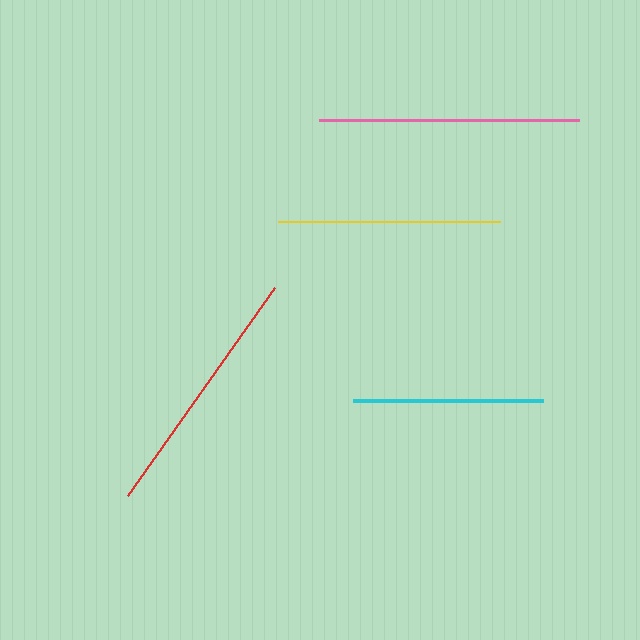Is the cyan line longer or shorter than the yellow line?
The yellow line is longer than the cyan line.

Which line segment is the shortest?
The cyan line is the shortest at approximately 189 pixels.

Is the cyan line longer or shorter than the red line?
The red line is longer than the cyan line.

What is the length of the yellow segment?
The yellow segment is approximately 222 pixels long.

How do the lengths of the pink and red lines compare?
The pink and red lines are approximately the same length.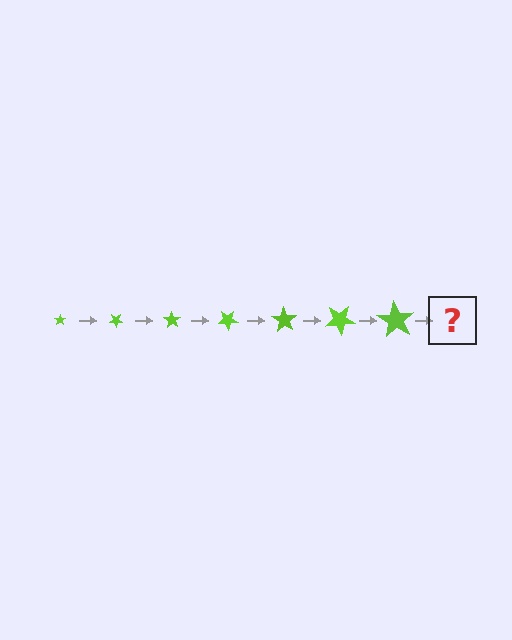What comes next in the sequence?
The next element should be a star, larger than the previous one and rotated 245 degrees from the start.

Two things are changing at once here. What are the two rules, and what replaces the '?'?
The two rules are that the star grows larger each step and it rotates 35 degrees each step. The '?' should be a star, larger than the previous one and rotated 245 degrees from the start.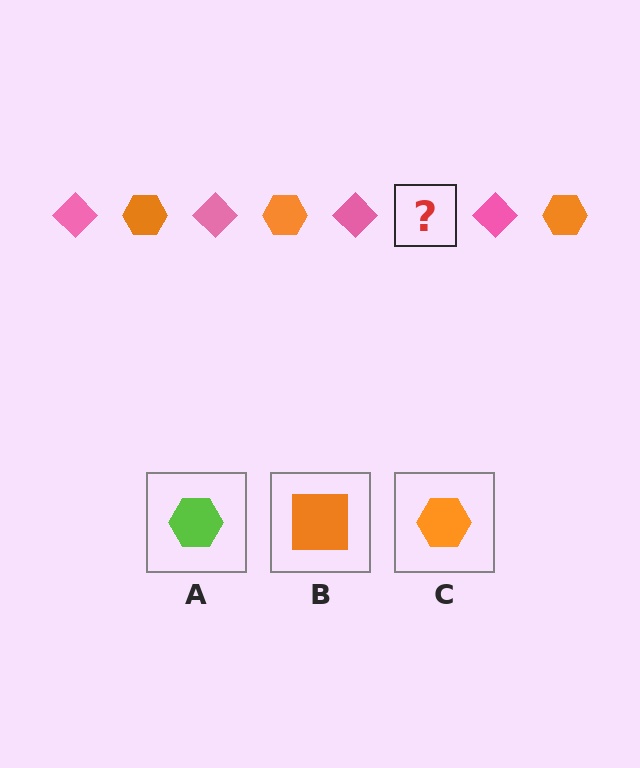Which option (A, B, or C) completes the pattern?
C.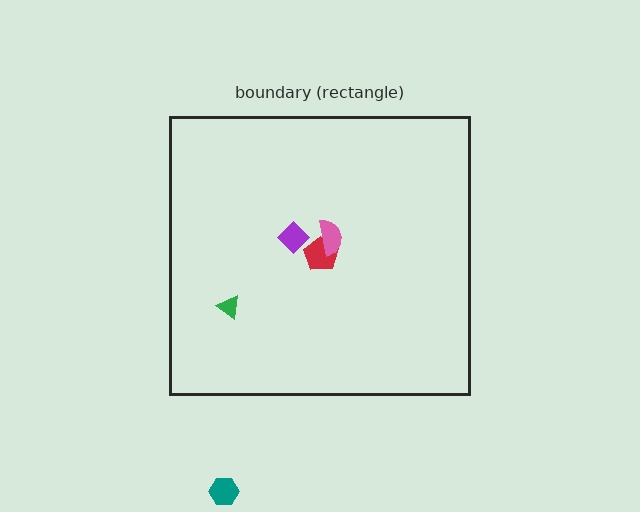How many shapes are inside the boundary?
4 inside, 1 outside.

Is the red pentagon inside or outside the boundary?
Inside.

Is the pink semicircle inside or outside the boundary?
Inside.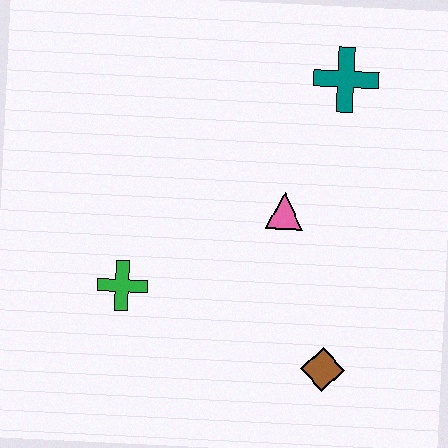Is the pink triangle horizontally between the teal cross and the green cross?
Yes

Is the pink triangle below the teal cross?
Yes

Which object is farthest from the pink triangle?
The green cross is farthest from the pink triangle.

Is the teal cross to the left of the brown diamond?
No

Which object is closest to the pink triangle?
The teal cross is closest to the pink triangle.